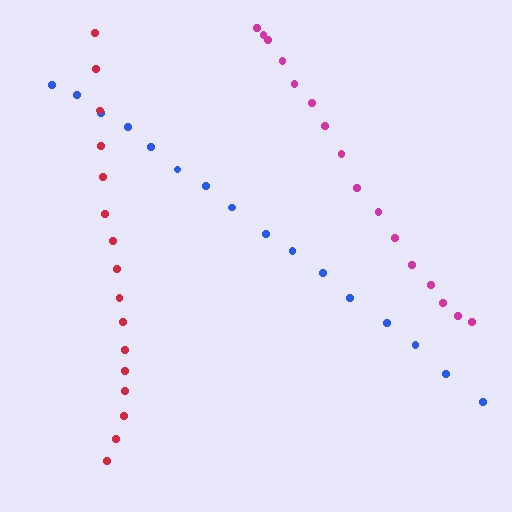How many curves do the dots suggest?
There are 3 distinct paths.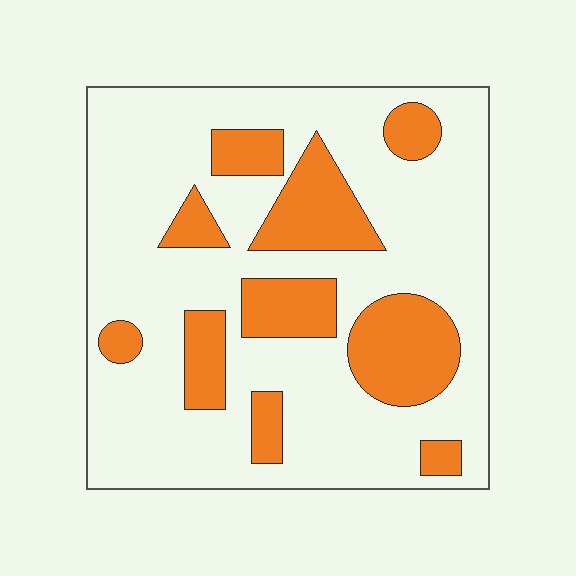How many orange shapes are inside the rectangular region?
10.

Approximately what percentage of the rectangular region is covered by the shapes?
Approximately 25%.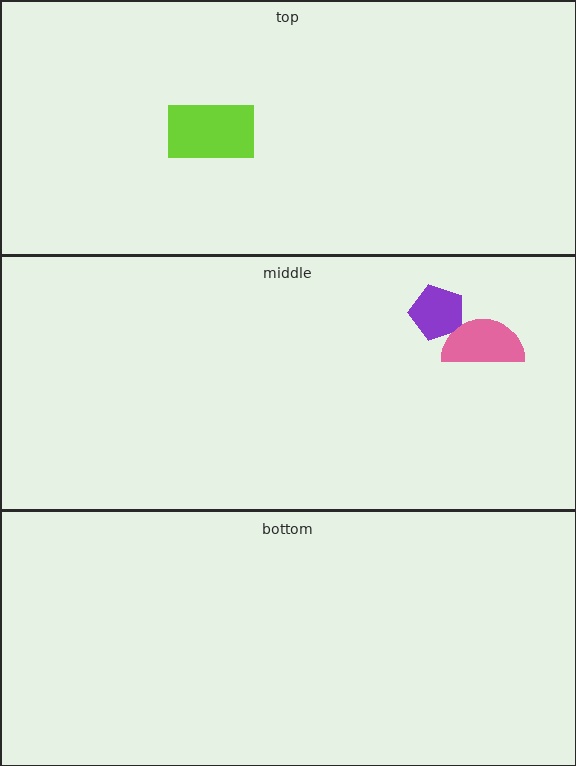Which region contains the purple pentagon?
The middle region.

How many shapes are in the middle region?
2.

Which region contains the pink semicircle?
The middle region.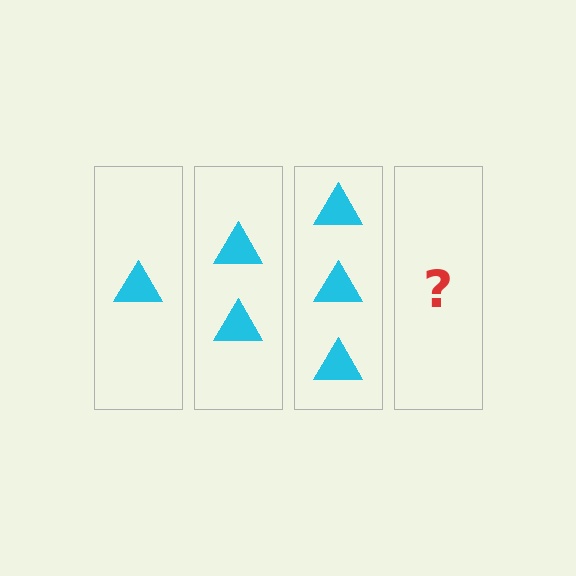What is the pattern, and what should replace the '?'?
The pattern is that each step adds one more triangle. The '?' should be 4 triangles.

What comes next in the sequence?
The next element should be 4 triangles.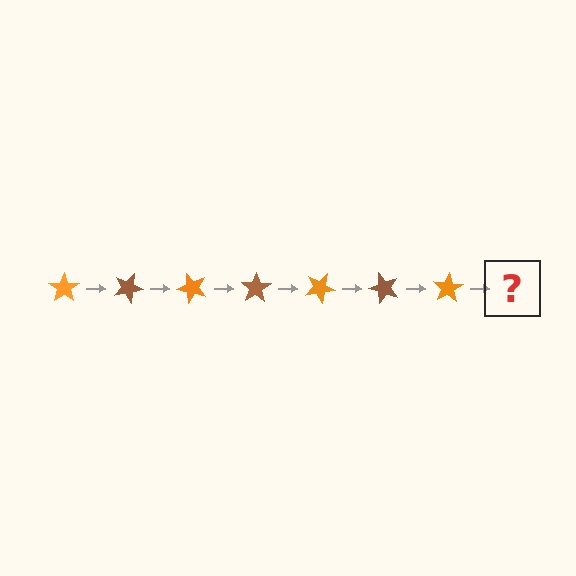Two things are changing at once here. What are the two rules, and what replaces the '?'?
The two rules are that it rotates 25 degrees each step and the color cycles through orange and brown. The '?' should be a brown star, rotated 175 degrees from the start.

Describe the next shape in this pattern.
It should be a brown star, rotated 175 degrees from the start.